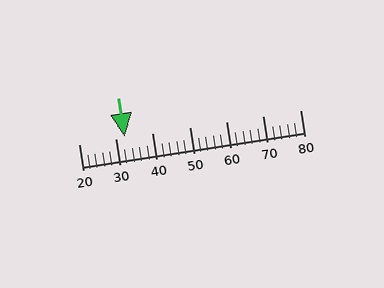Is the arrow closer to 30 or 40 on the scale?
The arrow is closer to 30.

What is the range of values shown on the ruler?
The ruler shows values from 20 to 80.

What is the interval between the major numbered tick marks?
The major tick marks are spaced 10 units apart.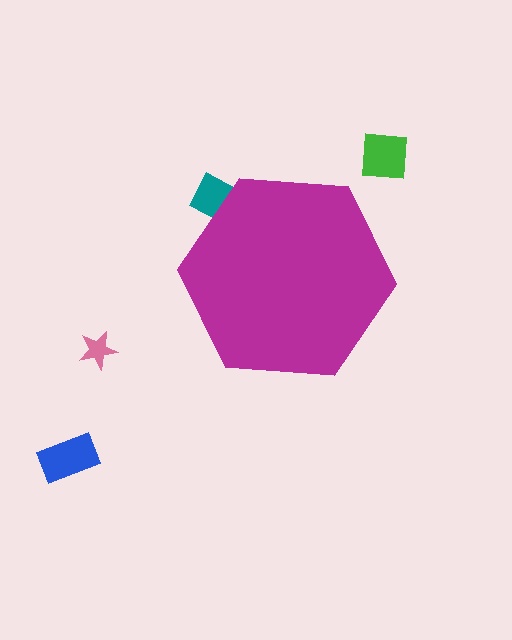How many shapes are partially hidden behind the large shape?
1 shape is partially hidden.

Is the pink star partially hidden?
No, the pink star is fully visible.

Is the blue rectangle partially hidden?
No, the blue rectangle is fully visible.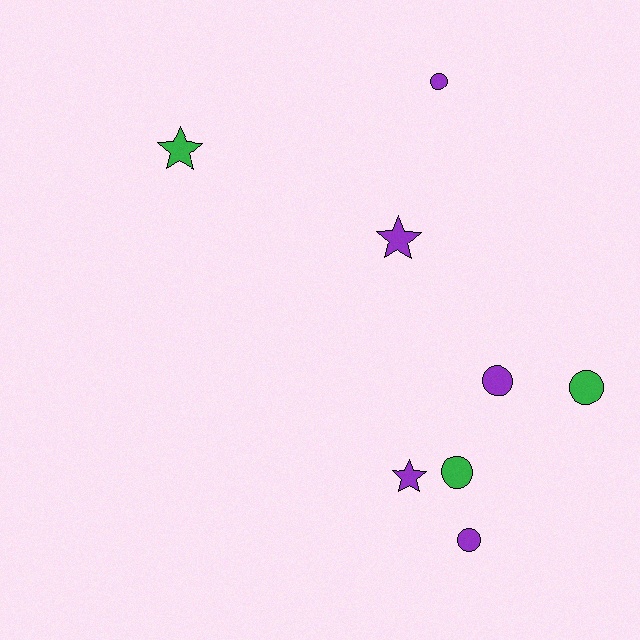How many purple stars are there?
There are 2 purple stars.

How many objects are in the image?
There are 8 objects.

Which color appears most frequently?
Purple, with 5 objects.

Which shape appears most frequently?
Circle, with 5 objects.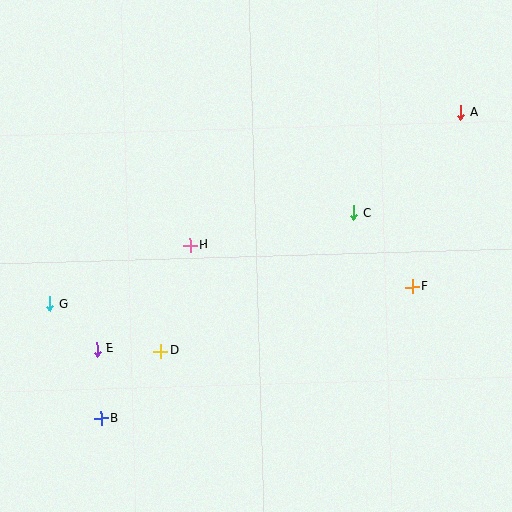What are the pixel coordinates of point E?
Point E is at (97, 349).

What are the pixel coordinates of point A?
Point A is at (461, 112).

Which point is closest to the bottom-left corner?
Point B is closest to the bottom-left corner.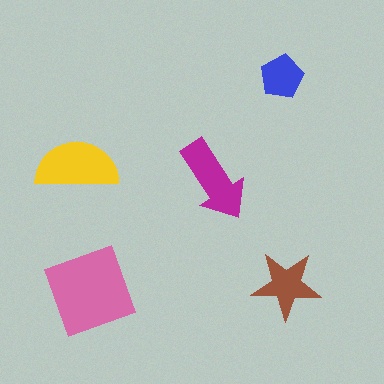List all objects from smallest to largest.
The blue pentagon, the brown star, the magenta arrow, the yellow semicircle, the pink square.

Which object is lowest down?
The pink square is bottommost.